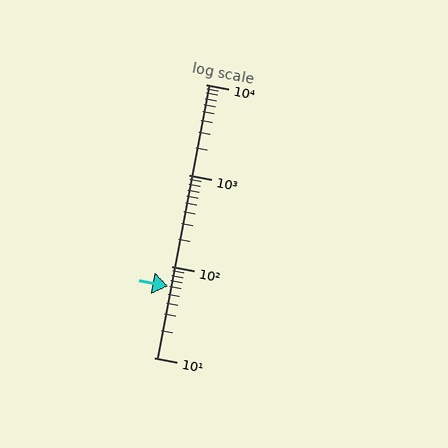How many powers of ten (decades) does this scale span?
The scale spans 3 decades, from 10 to 10000.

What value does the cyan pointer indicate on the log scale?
The pointer indicates approximately 60.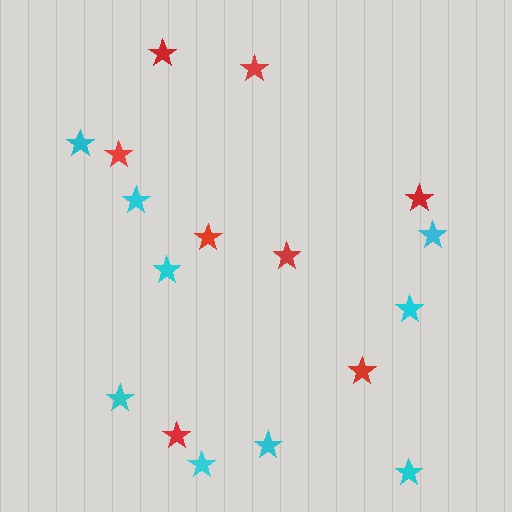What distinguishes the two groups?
There are 2 groups: one group of red stars (8) and one group of cyan stars (9).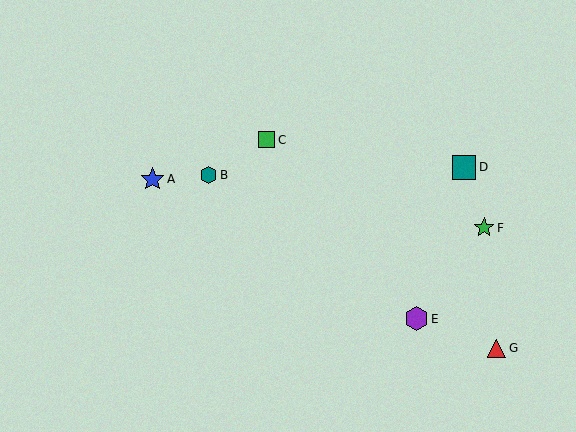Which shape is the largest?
The purple hexagon (labeled E) is the largest.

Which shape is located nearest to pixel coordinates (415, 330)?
The purple hexagon (labeled E) at (416, 319) is nearest to that location.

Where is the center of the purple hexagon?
The center of the purple hexagon is at (416, 319).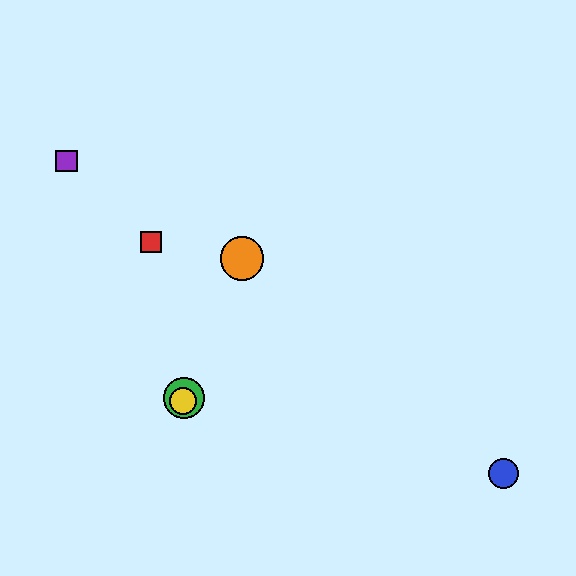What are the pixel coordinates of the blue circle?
The blue circle is at (503, 473).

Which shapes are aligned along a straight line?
The green circle, the yellow circle, the orange circle are aligned along a straight line.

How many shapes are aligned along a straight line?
3 shapes (the green circle, the yellow circle, the orange circle) are aligned along a straight line.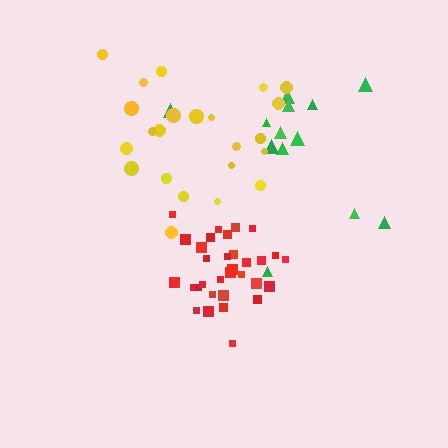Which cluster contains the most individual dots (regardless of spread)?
Red (33).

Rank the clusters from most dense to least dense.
red, yellow, green.